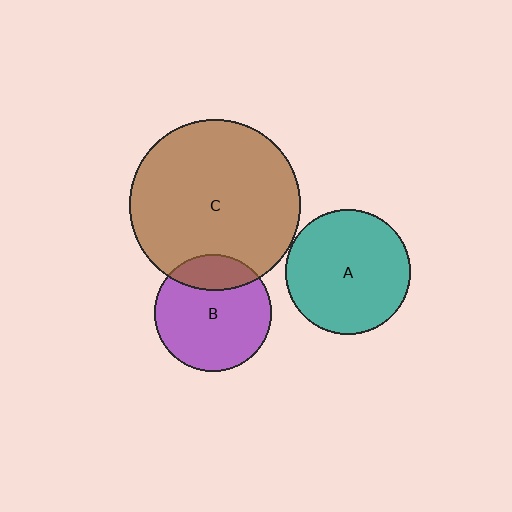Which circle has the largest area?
Circle C (brown).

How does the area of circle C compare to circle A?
Approximately 1.9 times.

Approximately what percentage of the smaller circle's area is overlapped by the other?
Approximately 20%.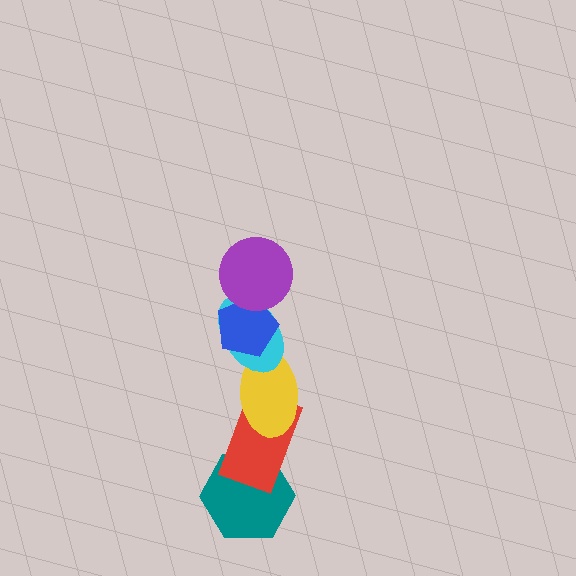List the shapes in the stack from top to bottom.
From top to bottom: the purple circle, the blue pentagon, the cyan ellipse, the yellow ellipse, the red rectangle, the teal hexagon.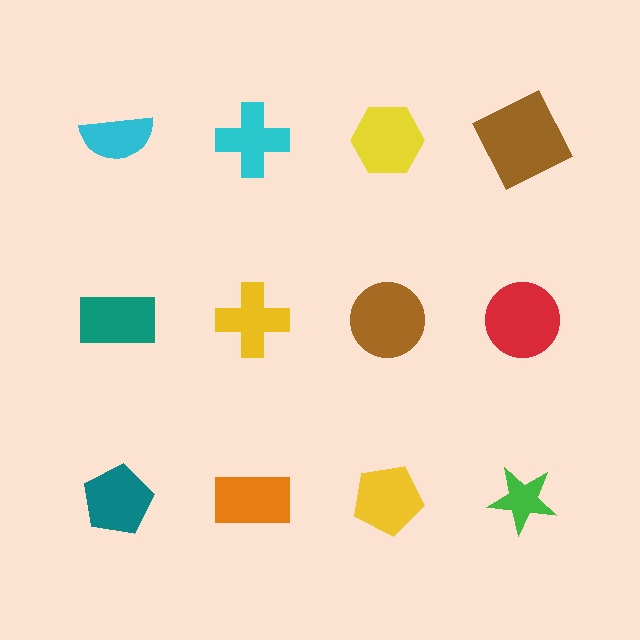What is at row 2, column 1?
A teal rectangle.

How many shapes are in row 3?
4 shapes.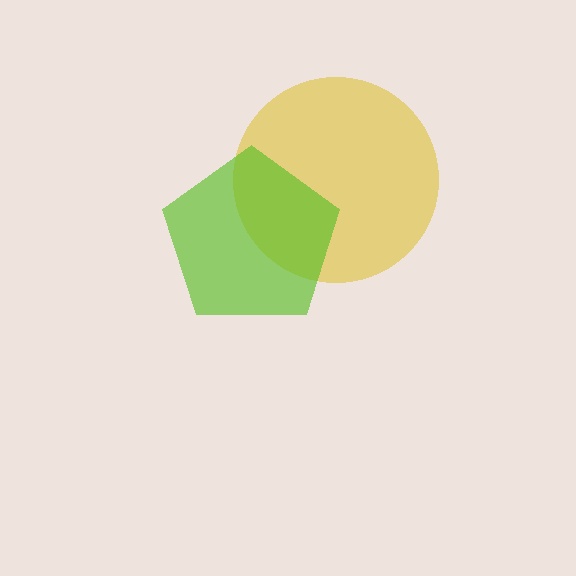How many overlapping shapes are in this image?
There are 2 overlapping shapes in the image.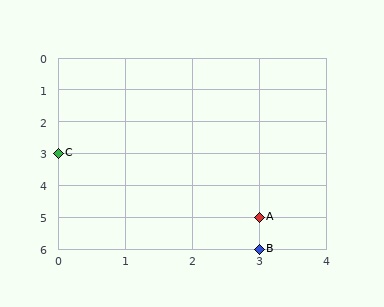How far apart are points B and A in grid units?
Points B and A are 1 row apart.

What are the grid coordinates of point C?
Point C is at grid coordinates (0, 3).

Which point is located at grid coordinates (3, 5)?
Point A is at (3, 5).